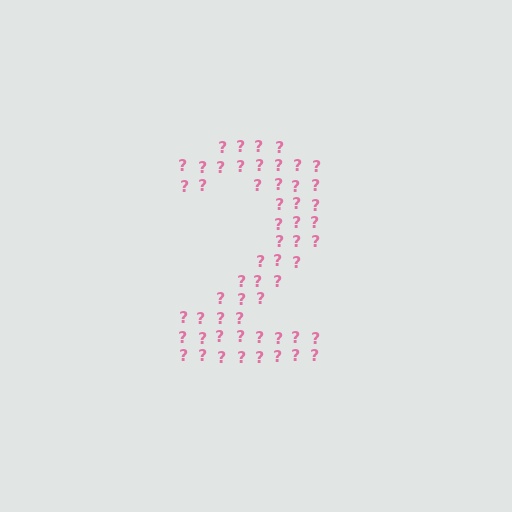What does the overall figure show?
The overall figure shows the digit 2.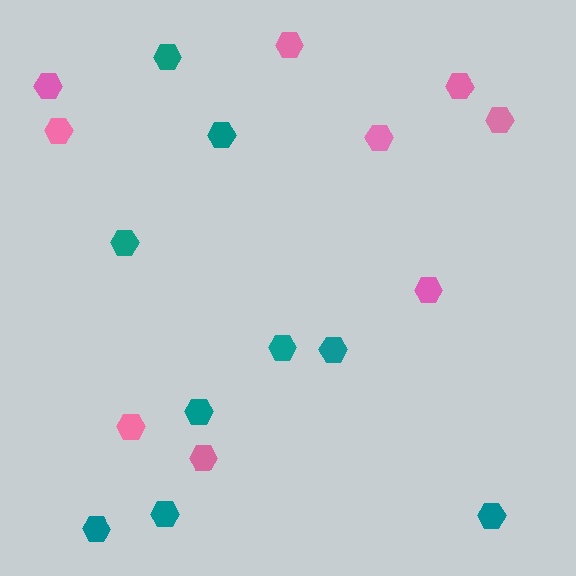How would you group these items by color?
There are 2 groups: one group of pink hexagons (9) and one group of teal hexagons (9).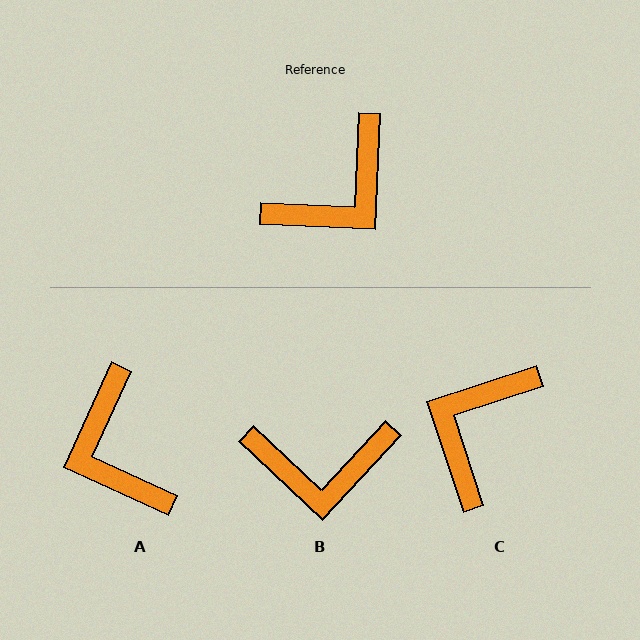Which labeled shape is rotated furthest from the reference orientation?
C, about 159 degrees away.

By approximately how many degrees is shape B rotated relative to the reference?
Approximately 41 degrees clockwise.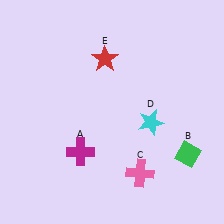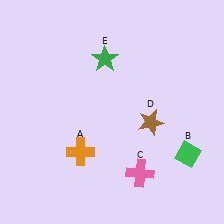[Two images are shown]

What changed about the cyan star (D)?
In Image 1, D is cyan. In Image 2, it changed to brown.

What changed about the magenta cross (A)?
In Image 1, A is magenta. In Image 2, it changed to orange.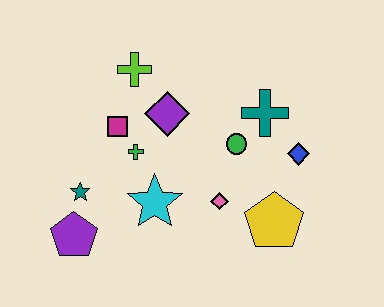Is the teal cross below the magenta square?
No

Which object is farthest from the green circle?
The purple pentagon is farthest from the green circle.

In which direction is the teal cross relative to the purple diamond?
The teal cross is to the right of the purple diamond.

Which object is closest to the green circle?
The teal cross is closest to the green circle.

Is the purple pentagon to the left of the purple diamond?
Yes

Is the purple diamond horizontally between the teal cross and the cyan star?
Yes